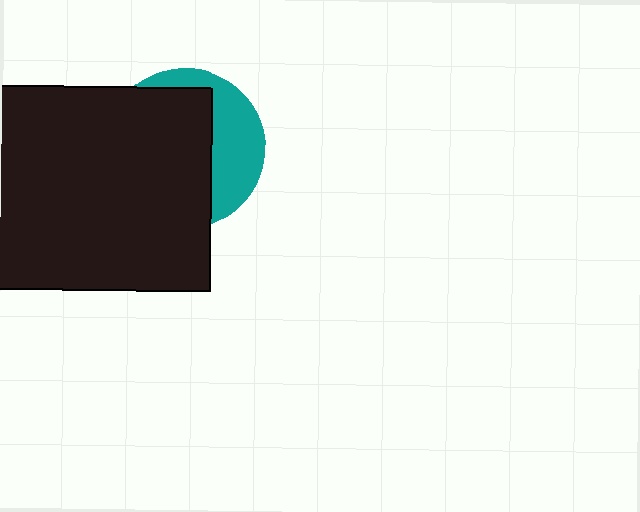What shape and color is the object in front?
The object in front is a black rectangle.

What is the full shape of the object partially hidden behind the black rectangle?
The partially hidden object is a teal circle.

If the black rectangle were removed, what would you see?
You would see the complete teal circle.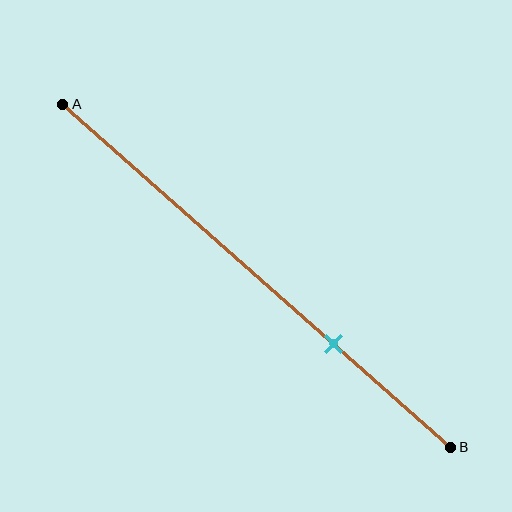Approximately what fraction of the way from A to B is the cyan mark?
The cyan mark is approximately 70% of the way from A to B.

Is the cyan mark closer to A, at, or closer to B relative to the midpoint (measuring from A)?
The cyan mark is closer to point B than the midpoint of segment AB.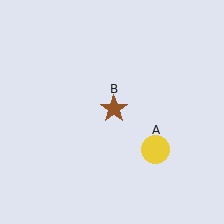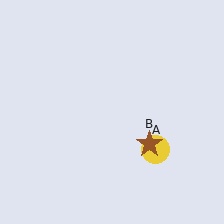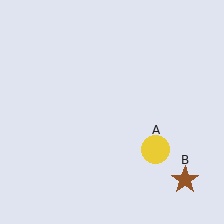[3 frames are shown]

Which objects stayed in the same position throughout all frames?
Yellow circle (object A) remained stationary.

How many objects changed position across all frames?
1 object changed position: brown star (object B).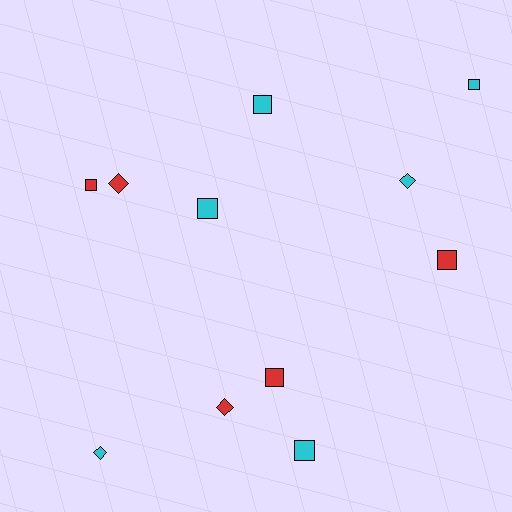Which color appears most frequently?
Cyan, with 6 objects.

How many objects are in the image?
There are 11 objects.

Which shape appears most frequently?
Square, with 7 objects.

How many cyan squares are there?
There are 4 cyan squares.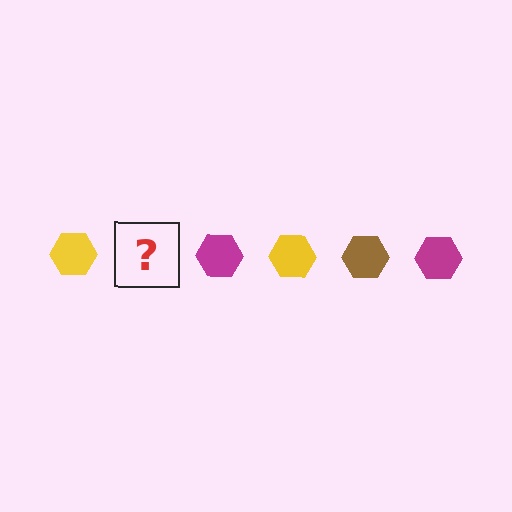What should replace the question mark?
The question mark should be replaced with a brown hexagon.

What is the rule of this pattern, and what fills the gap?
The rule is that the pattern cycles through yellow, brown, magenta hexagons. The gap should be filled with a brown hexagon.